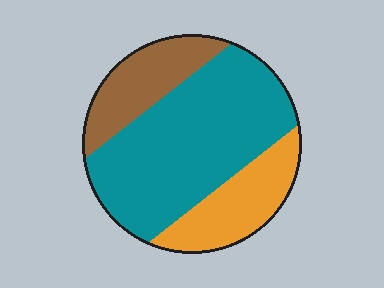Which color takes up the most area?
Teal, at roughly 60%.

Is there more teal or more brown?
Teal.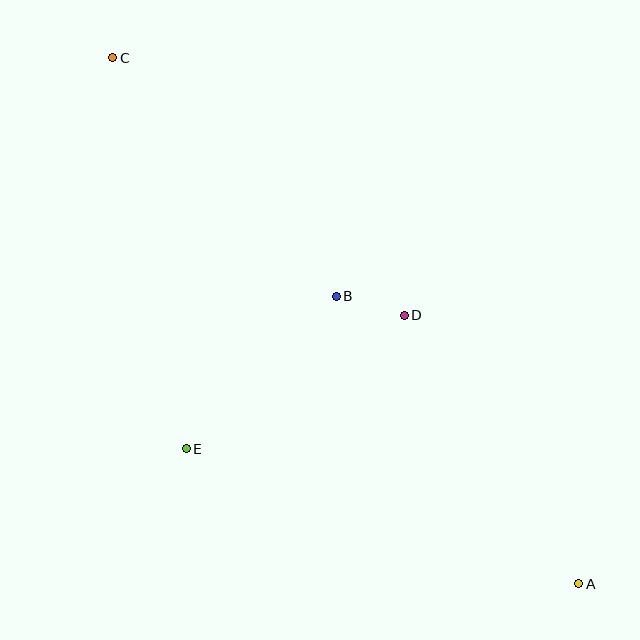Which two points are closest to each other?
Points B and D are closest to each other.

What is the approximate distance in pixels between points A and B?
The distance between A and B is approximately 376 pixels.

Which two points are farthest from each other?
Points A and C are farthest from each other.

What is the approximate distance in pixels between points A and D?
The distance between A and D is approximately 320 pixels.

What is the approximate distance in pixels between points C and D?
The distance between C and D is approximately 389 pixels.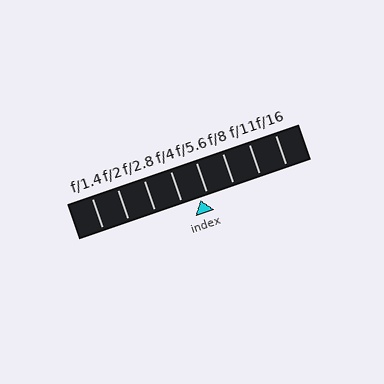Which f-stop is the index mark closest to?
The index mark is closest to f/5.6.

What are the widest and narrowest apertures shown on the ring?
The widest aperture shown is f/1.4 and the narrowest is f/16.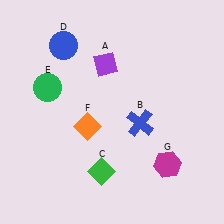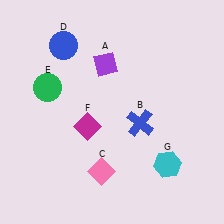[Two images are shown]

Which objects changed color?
C changed from green to pink. F changed from orange to magenta. G changed from magenta to cyan.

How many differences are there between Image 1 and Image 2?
There are 3 differences between the two images.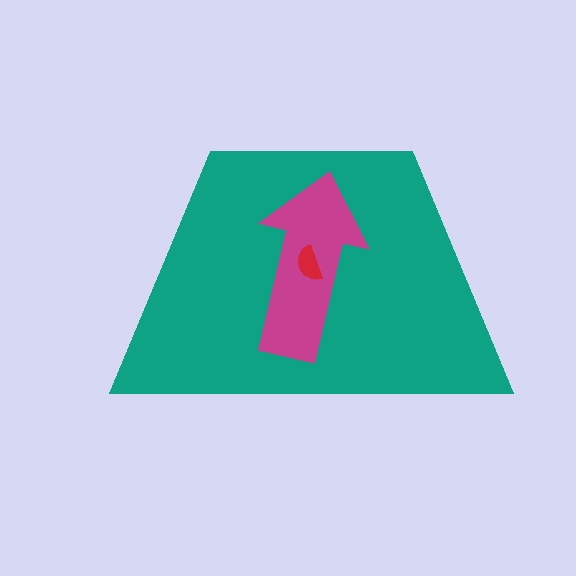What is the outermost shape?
The teal trapezoid.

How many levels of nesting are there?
3.